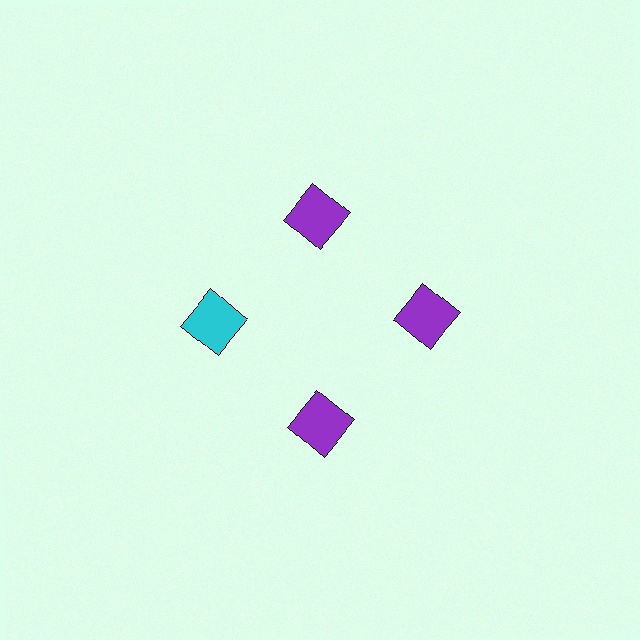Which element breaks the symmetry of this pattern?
The cyan square at roughly the 9 o'clock position breaks the symmetry. All other shapes are purple squares.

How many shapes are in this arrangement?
There are 4 shapes arranged in a ring pattern.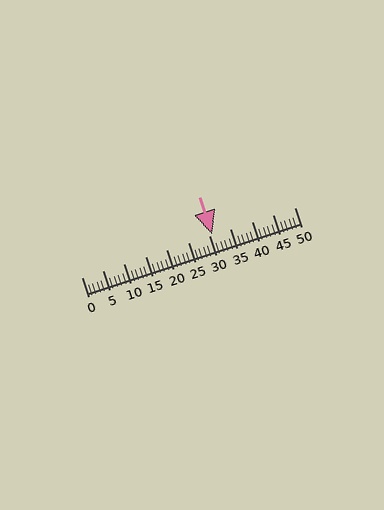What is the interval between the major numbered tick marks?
The major tick marks are spaced 5 units apart.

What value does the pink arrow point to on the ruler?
The pink arrow points to approximately 31.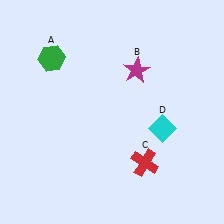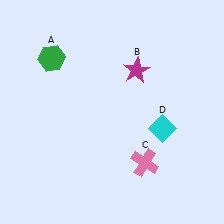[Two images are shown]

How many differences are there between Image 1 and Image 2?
There is 1 difference between the two images.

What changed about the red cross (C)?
In Image 1, C is red. In Image 2, it changed to pink.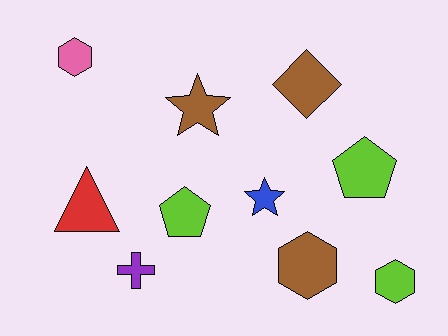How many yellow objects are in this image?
There are no yellow objects.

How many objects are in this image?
There are 10 objects.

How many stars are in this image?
There are 2 stars.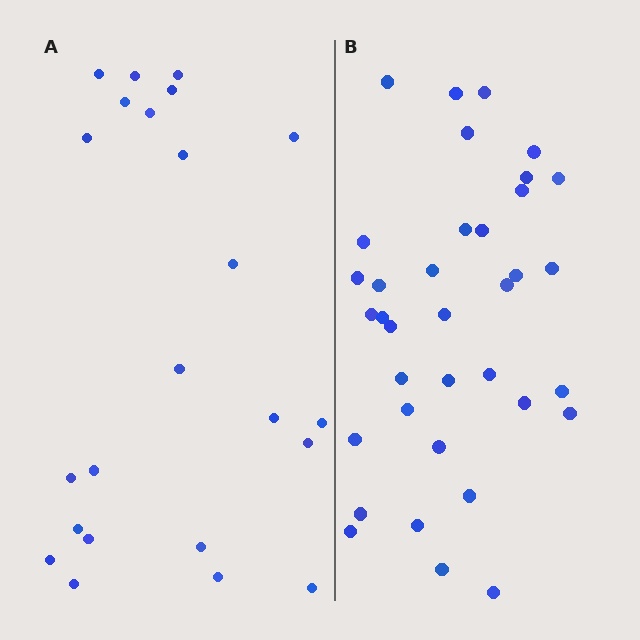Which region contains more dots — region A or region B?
Region B (the right region) has more dots.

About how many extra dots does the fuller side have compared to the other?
Region B has approximately 15 more dots than region A.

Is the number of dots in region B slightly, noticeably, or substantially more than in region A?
Region B has substantially more. The ratio is roughly 1.6 to 1.